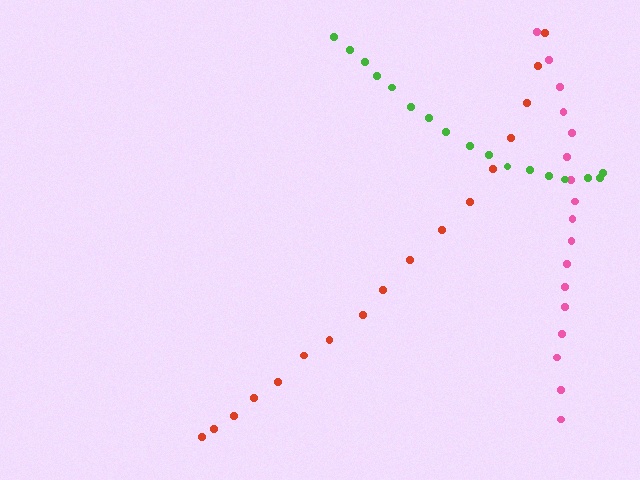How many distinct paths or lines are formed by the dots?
There are 3 distinct paths.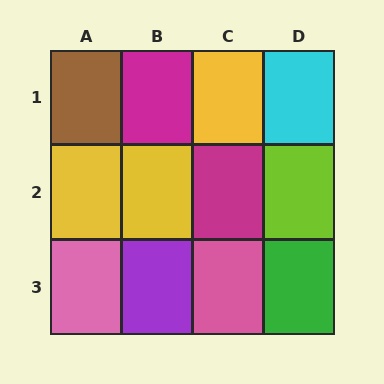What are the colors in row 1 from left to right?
Brown, magenta, yellow, cyan.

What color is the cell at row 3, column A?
Pink.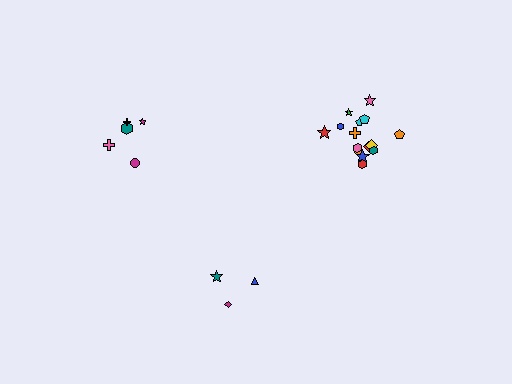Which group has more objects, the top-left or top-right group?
The top-right group.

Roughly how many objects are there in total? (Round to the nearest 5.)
Roughly 25 objects in total.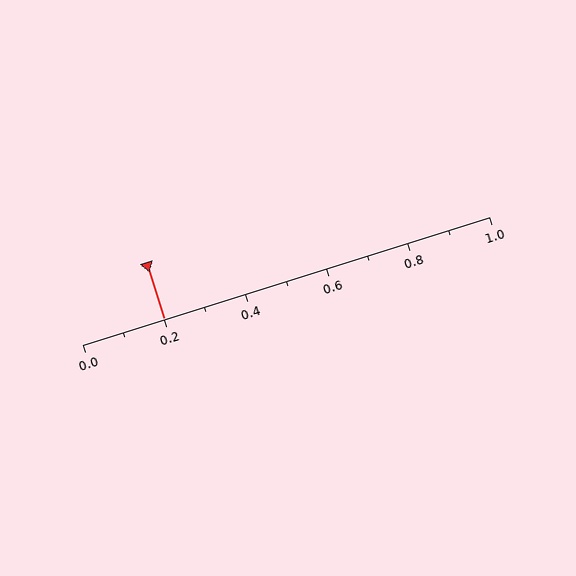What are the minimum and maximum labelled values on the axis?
The axis runs from 0.0 to 1.0.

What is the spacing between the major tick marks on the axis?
The major ticks are spaced 0.2 apart.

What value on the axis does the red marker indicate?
The marker indicates approximately 0.2.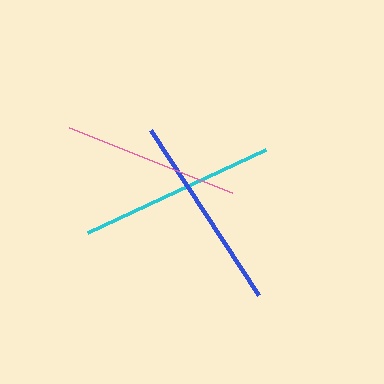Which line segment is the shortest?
The pink line is the shortest at approximately 175 pixels.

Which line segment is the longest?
The blue line is the longest at approximately 198 pixels.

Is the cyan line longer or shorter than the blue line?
The blue line is longer than the cyan line.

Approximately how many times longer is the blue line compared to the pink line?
The blue line is approximately 1.1 times the length of the pink line.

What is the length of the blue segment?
The blue segment is approximately 198 pixels long.